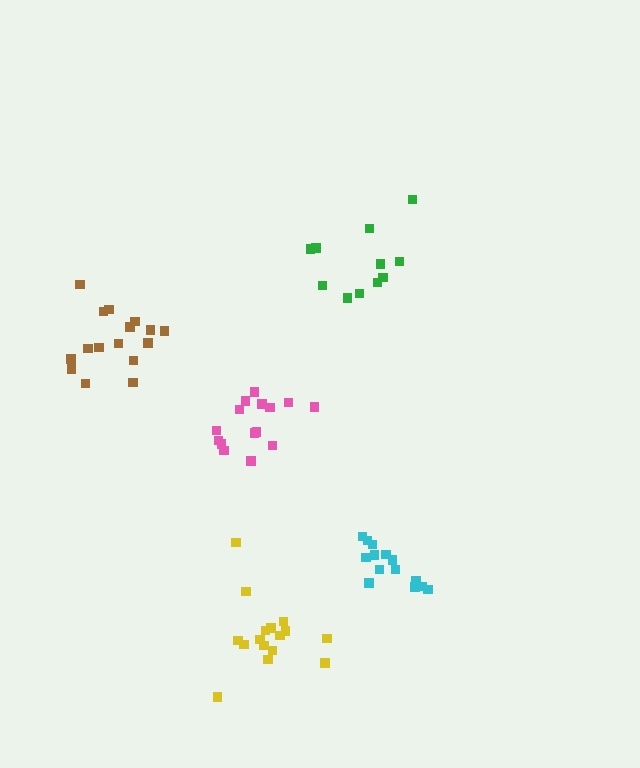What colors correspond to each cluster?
The clusters are colored: pink, green, cyan, brown, yellow.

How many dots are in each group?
Group 1: 15 dots, Group 2: 11 dots, Group 3: 14 dots, Group 4: 16 dots, Group 5: 16 dots (72 total).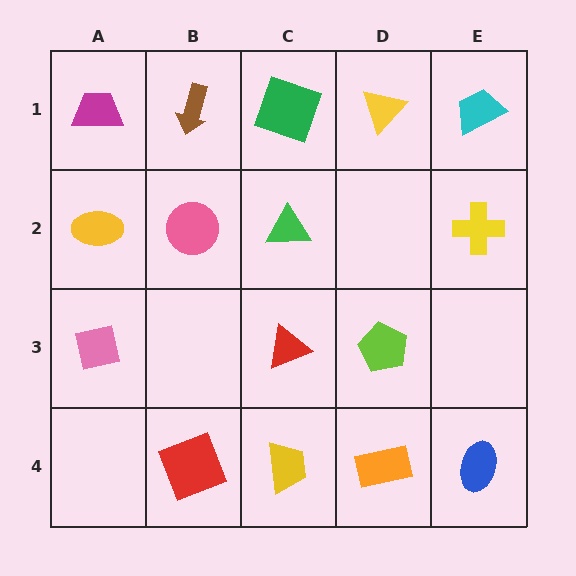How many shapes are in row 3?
3 shapes.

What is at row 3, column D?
A lime pentagon.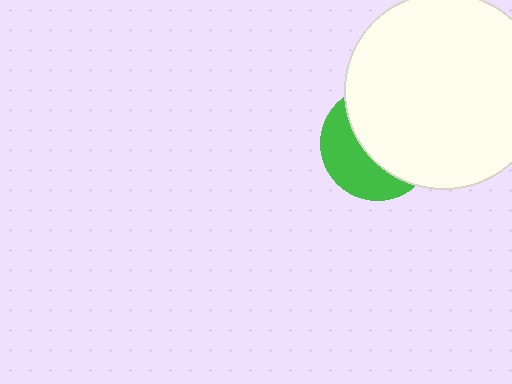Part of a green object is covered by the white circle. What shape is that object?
It is a circle.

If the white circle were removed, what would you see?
You would see the complete green circle.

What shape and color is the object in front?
The object in front is a white circle.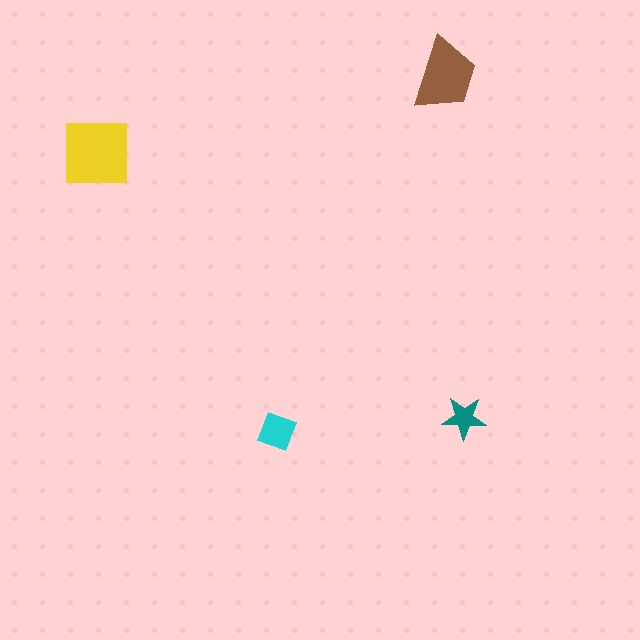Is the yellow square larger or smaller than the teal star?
Larger.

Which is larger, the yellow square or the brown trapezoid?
The yellow square.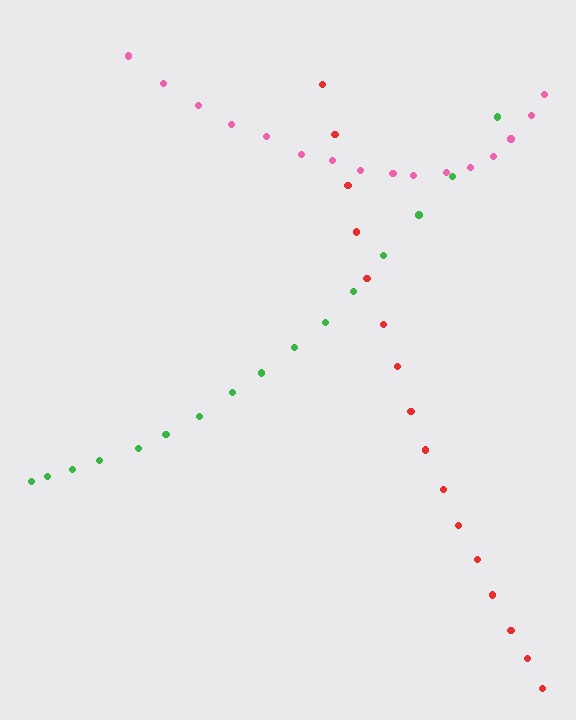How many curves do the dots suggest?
There are 3 distinct paths.